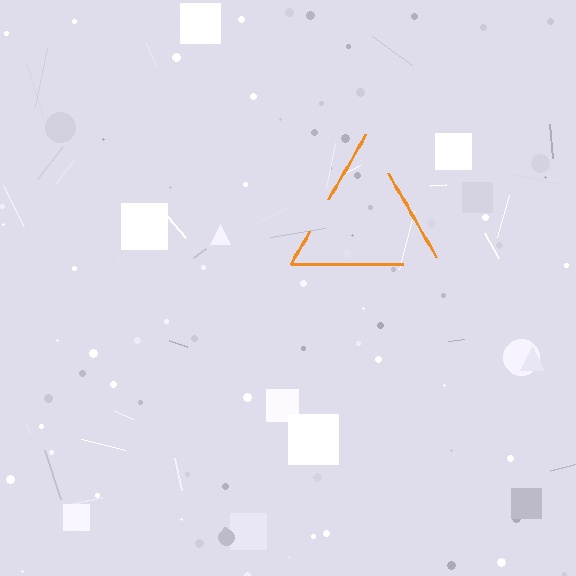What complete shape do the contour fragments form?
The contour fragments form a triangle.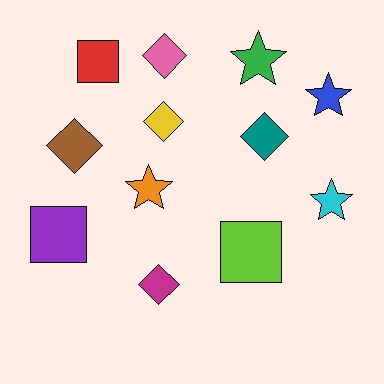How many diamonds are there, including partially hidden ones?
There are 5 diamonds.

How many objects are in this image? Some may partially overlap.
There are 12 objects.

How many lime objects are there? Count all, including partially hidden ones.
There is 1 lime object.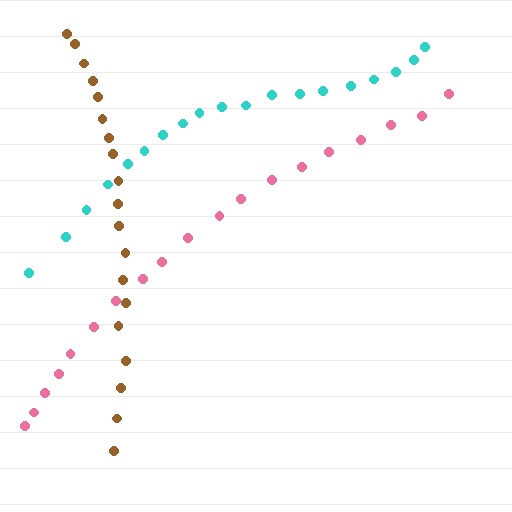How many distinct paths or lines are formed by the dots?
There are 3 distinct paths.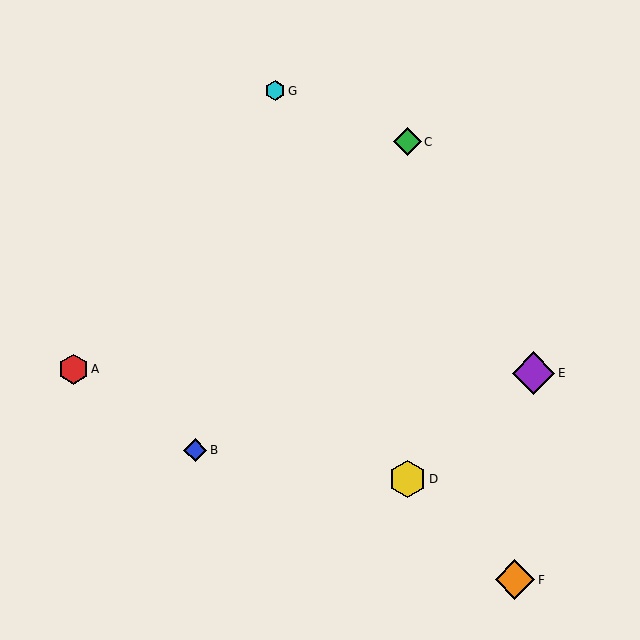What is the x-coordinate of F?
Object F is at x≈515.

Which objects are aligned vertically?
Objects C, D are aligned vertically.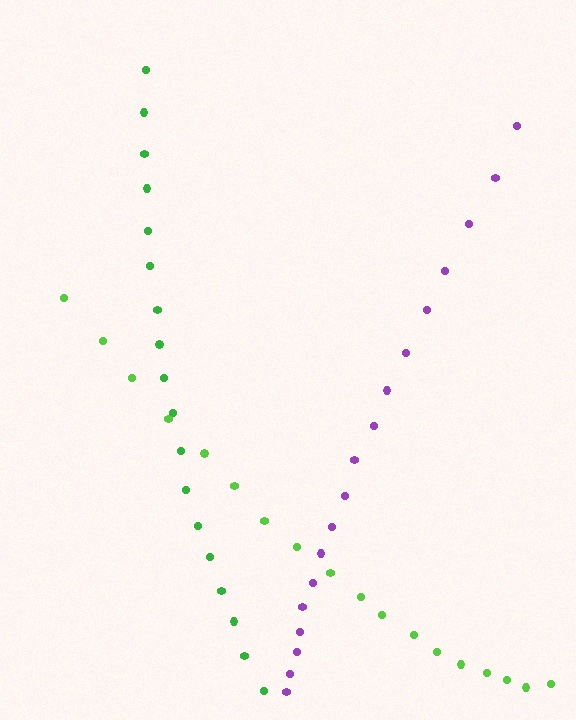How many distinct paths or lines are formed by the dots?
There are 3 distinct paths.